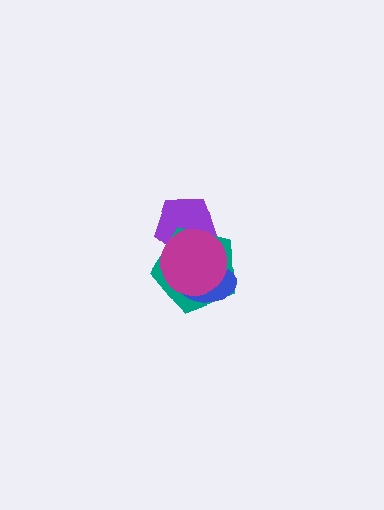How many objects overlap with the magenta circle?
3 objects overlap with the magenta circle.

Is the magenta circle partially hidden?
No, no other shape covers it.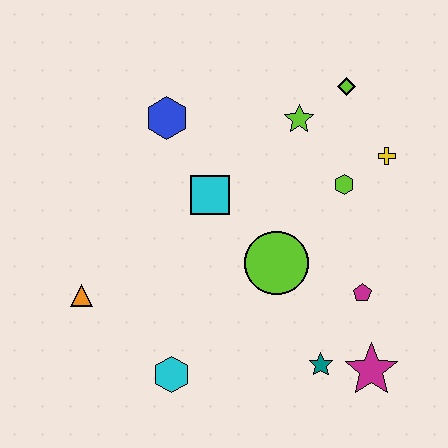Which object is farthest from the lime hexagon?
The orange triangle is farthest from the lime hexagon.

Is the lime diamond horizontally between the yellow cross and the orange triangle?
Yes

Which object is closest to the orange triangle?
The cyan hexagon is closest to the orange triangle.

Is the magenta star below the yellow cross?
Yes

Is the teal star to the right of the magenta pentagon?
No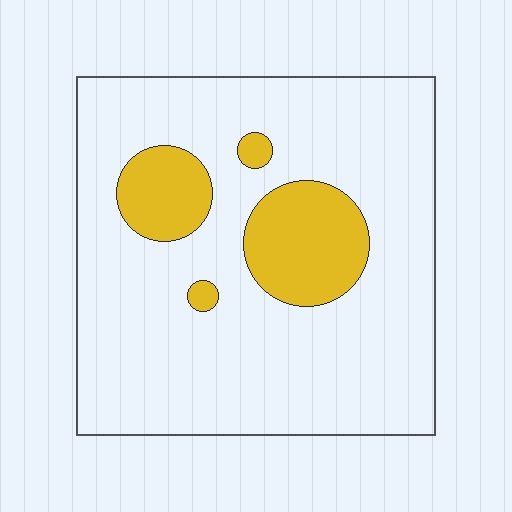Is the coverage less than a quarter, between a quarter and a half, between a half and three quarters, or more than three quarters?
Less than a quarter.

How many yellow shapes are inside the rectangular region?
4.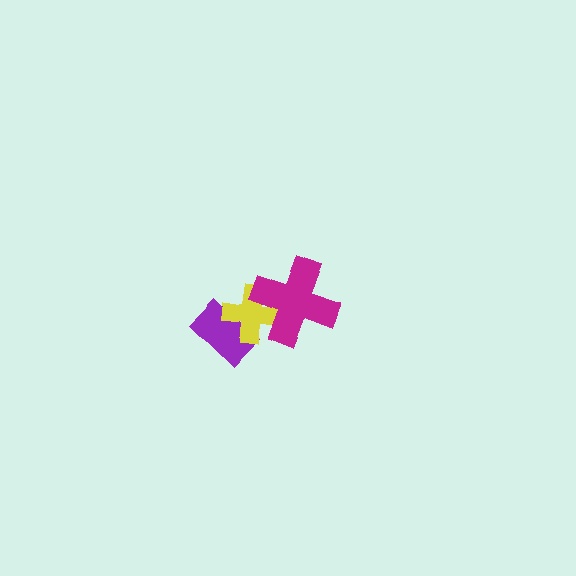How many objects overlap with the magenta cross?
1 object overlaps with the magenta cross.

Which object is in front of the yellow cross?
The magenta cross is in front of the yellow cross.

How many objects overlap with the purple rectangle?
1 object overlaps with the purple rectangle.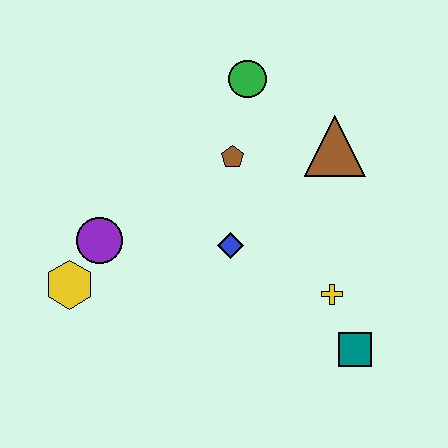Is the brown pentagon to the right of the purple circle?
Yes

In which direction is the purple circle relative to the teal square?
The purple circle is to the left of the teal square.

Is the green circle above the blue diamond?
Yes